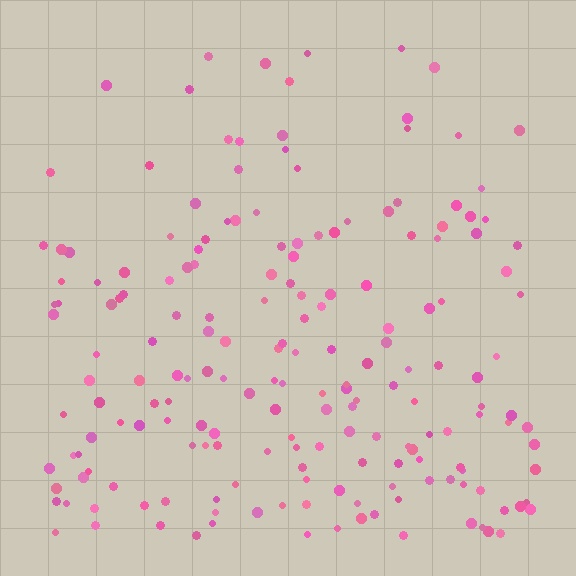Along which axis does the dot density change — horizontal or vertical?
Vertical.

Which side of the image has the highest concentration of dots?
The bottom.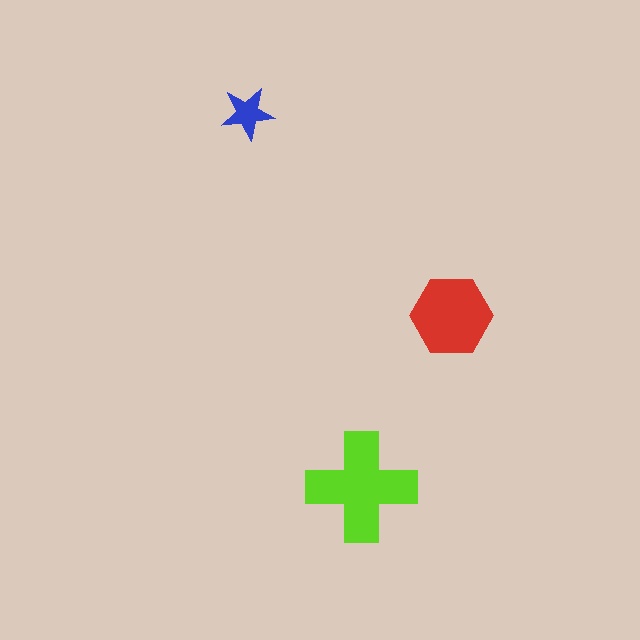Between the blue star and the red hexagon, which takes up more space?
The red hexagon.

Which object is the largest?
The lime cross.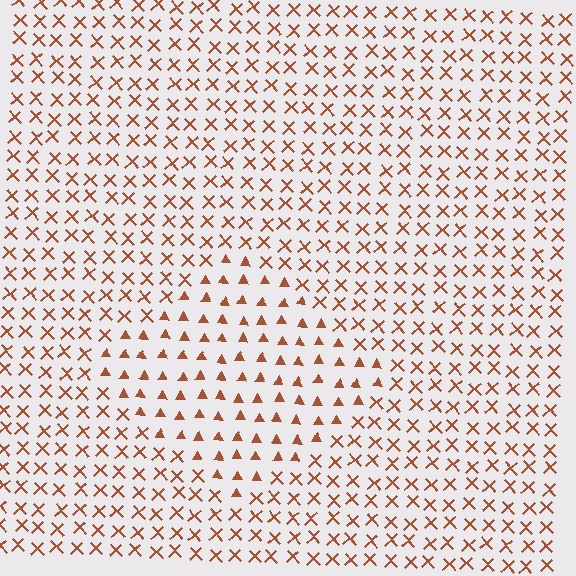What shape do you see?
I see a diamond.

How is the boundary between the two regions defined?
The boundary is defined by a change in element shape: triangles inside vs. X marks outside. All elements share the same color and spacing.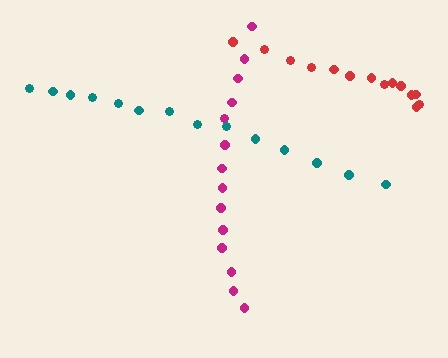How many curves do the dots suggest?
There are 3 distinct paths.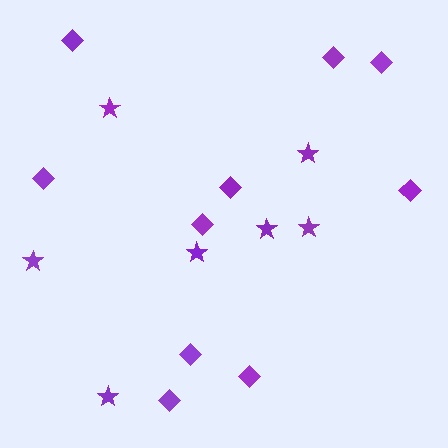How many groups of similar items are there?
There are 2 groups: one group of stars (7) and one group of diamonds (10).